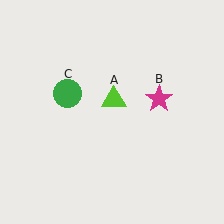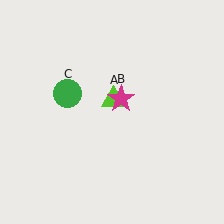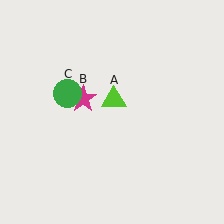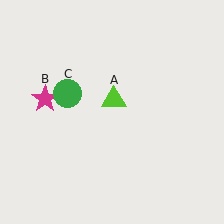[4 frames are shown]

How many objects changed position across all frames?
1 object changed position: magenta star (object B).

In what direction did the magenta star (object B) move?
The magenta star (object B) moved left.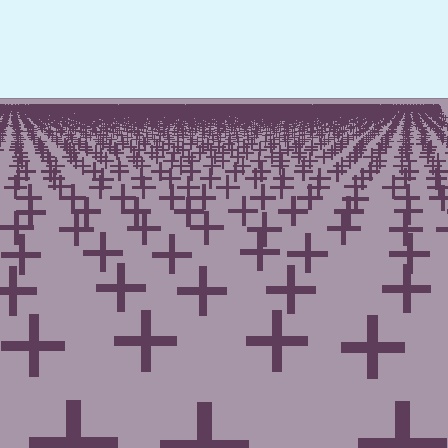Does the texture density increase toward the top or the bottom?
Density increases toward the top.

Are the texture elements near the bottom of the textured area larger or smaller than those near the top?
Larger. Near the bottom, elements are closer to the viewer and appear at a bigger on-screen size.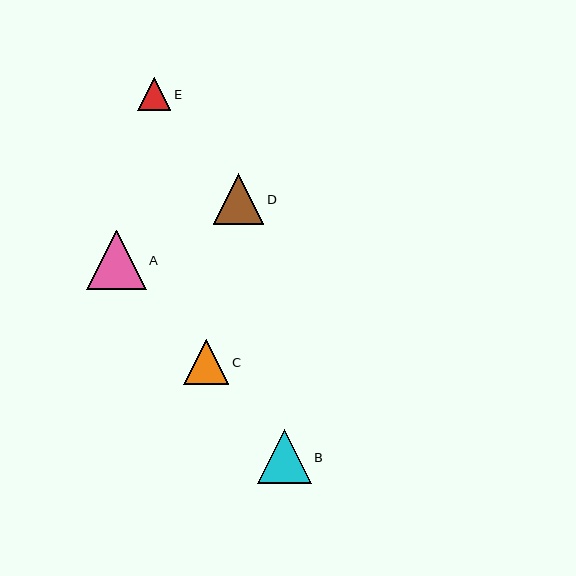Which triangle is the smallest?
Triangle E is the smallest with a size of approximately 33 pixels.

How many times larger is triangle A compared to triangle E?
Triangle A is approximately 1.8 times the size of triangle E.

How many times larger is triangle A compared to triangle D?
Triangle A is approximately 1.2 times the size of triangle D.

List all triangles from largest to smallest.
From largest to smallest: A, B, D, C, E.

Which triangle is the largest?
Triangle A is the largest with a size of approximately 59 pixels.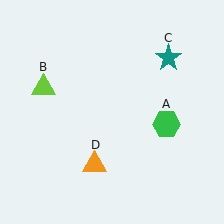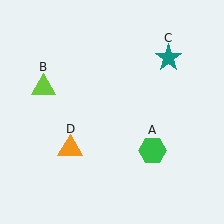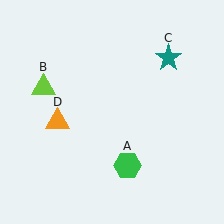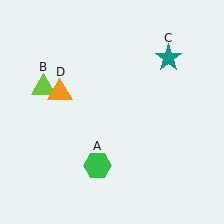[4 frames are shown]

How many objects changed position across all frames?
2 objects changed position: green hexagon (object A), orange triangle (object D).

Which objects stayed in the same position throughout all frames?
Lime triangle (object B) and teal star (object C) remained stationary.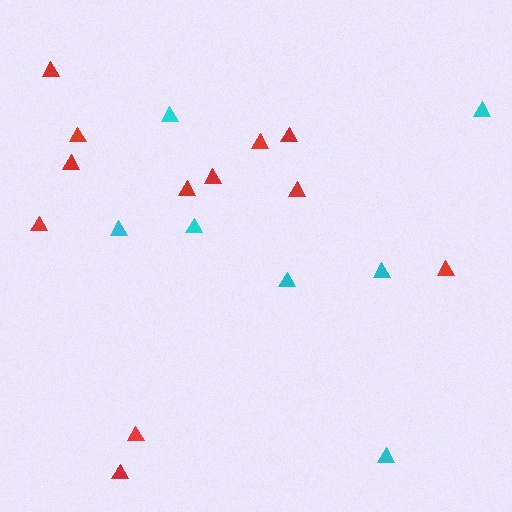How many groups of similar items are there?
There are 2 groups: one group of red triangles (12) and one group of cyan triangles (7).